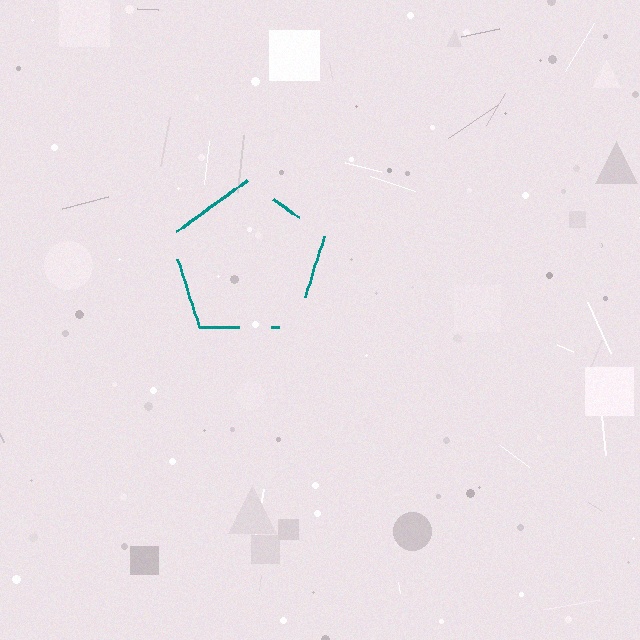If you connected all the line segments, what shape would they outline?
They would outline a pentagon.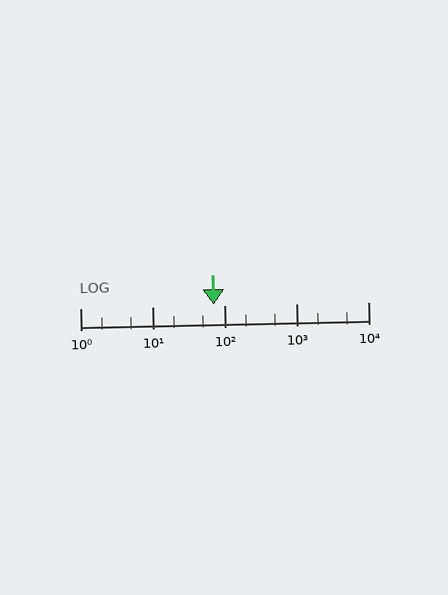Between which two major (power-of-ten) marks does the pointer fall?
The pointer is between 10 and 100.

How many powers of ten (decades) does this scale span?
The scale spans 4 decades, from 1 to 10000.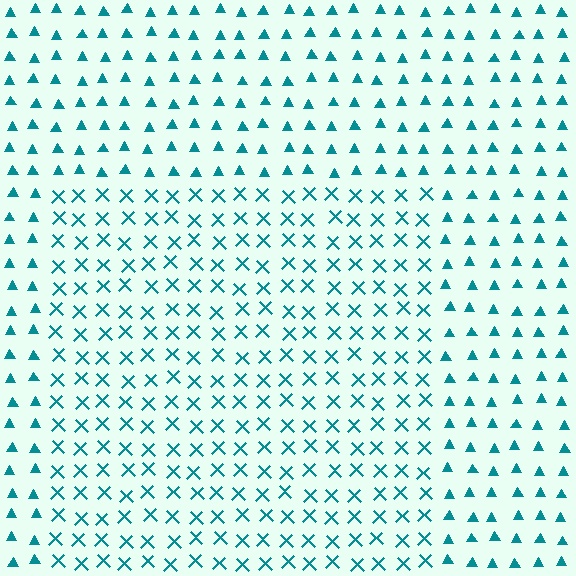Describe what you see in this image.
The image is filled with small teal elements arranged in a uniform grid. A rectangle-shaped region contains X marks, while the surrounding area contains triangles. The boundary is defined purely by the change in element shape.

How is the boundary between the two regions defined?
The boundary is defined by a change in element shape: X marks inside vs. triangles outside. All elements share the same color and spacing.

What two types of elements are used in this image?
The image uses X marks inside the rectangle region and triangles outside it.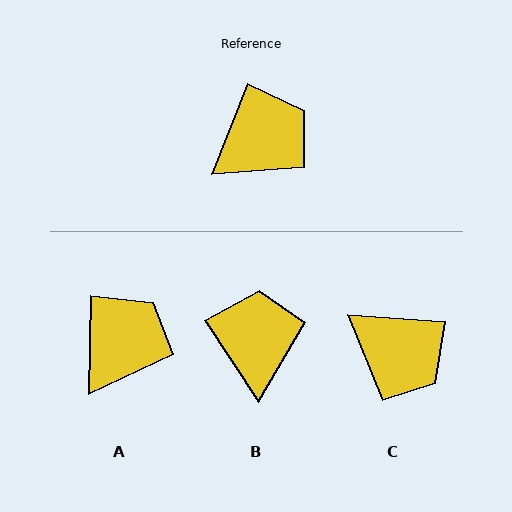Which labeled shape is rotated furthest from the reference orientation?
C, about 73 degrees away.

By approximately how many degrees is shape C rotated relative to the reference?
Approximately 73 degrees clockwise.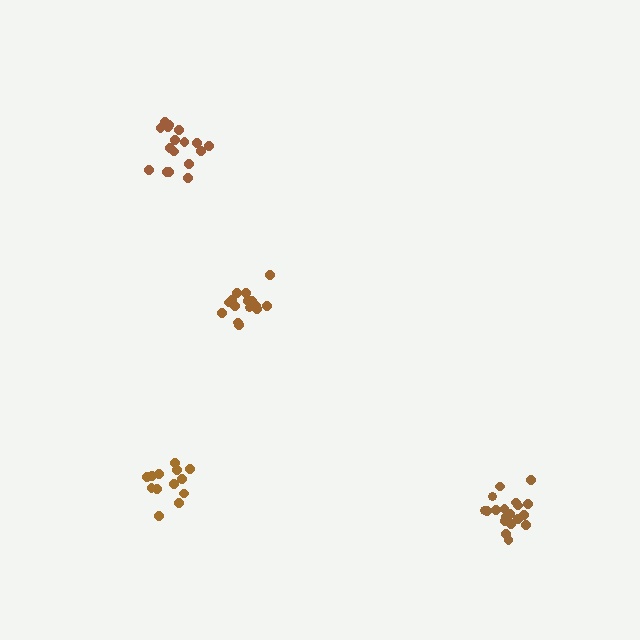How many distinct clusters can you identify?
There are 4 distinct clusters.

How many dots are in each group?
Group 1: 17 dots, Group 2: 19 dots, Group 3: 13 dots, Group 4: 15 dots (64 total).